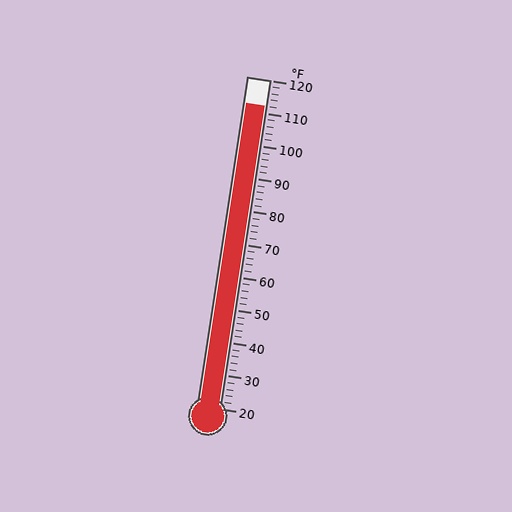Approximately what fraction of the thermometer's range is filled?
The thermometer is filled to approximately 90% of its range.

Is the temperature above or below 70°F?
The temperature is above 70°F.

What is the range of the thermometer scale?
The thermometer scale ranges from 20°F to 120°F.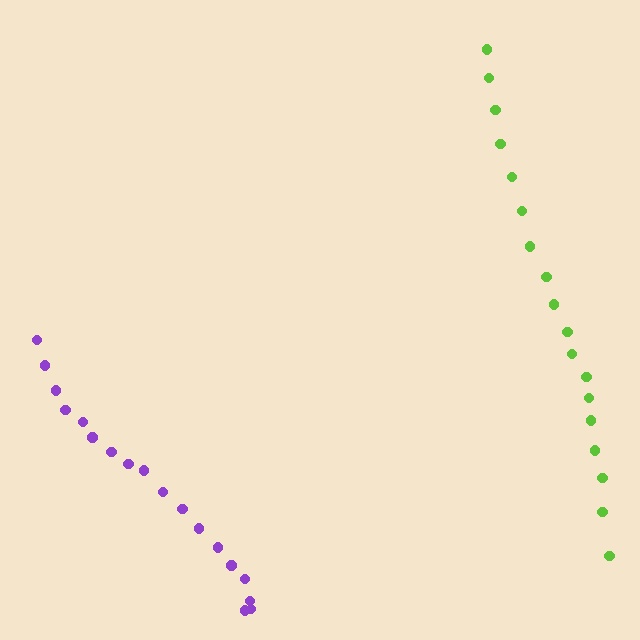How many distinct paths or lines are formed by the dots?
There are 2 distinct paths.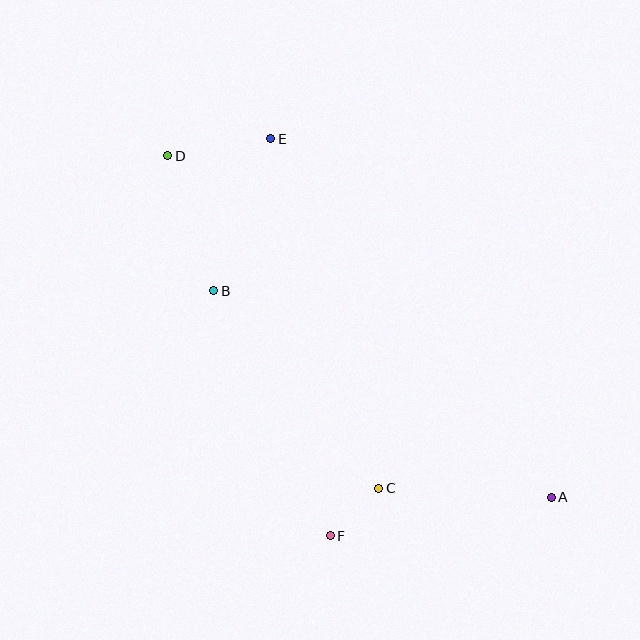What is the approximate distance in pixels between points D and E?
The distance between D and E is approximately 104 pixels.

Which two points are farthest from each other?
Points A and D are farthest from each other.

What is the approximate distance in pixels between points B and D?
The distance between B and D is approximately 142 pixels.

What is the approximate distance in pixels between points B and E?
The distance between B and E is approximately 162 pixels.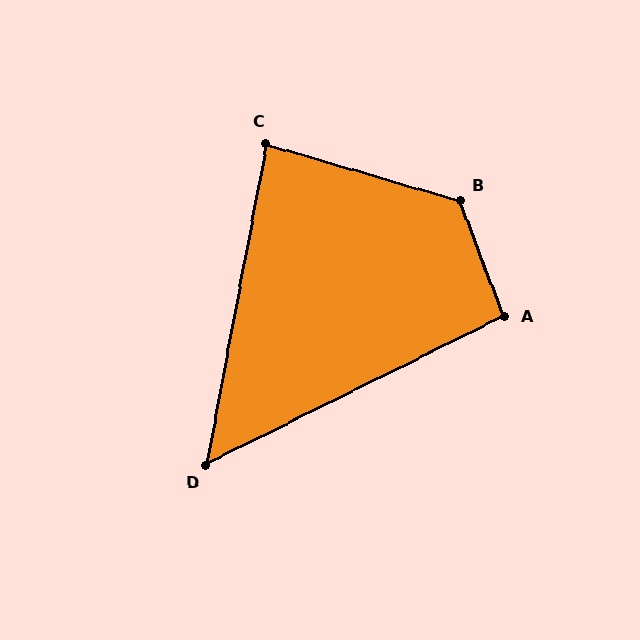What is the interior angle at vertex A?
Approximately 96 degrees (obtuse).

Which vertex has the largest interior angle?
B, at approximately 127 degrees.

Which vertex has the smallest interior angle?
D, at approximately 53 degrees.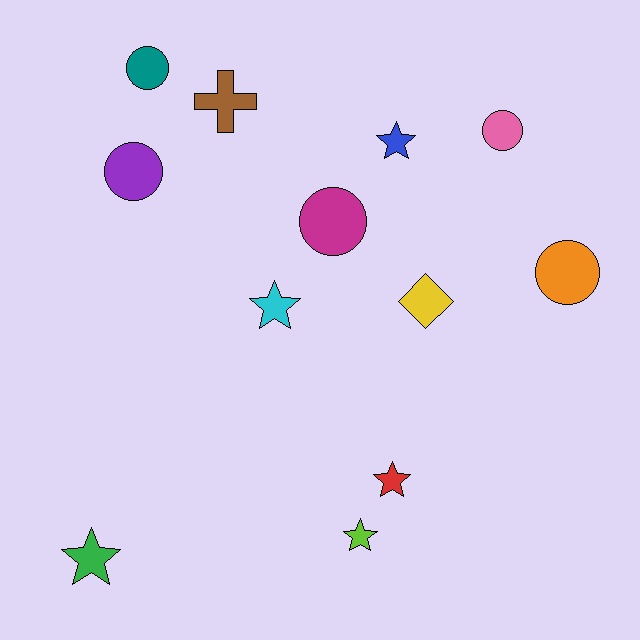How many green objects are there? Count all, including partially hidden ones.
There is 1 green object.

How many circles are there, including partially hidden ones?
There are 5 circles.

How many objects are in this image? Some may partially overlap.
There are 12 objects.